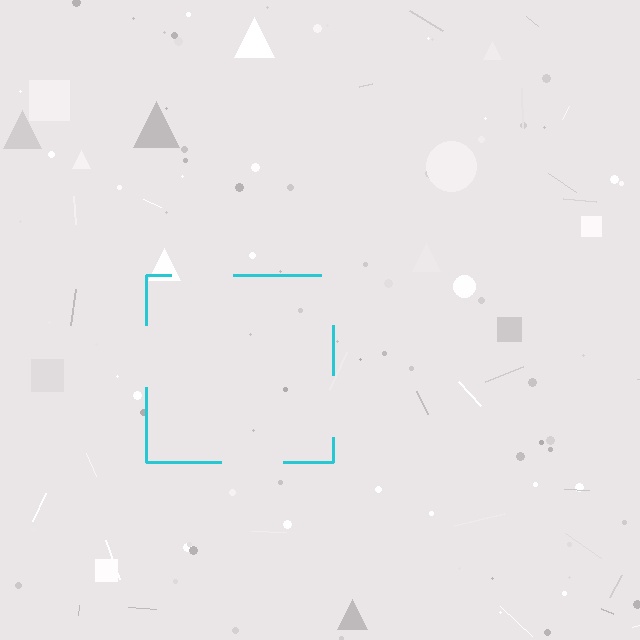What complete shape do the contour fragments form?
The contour fragments form a square.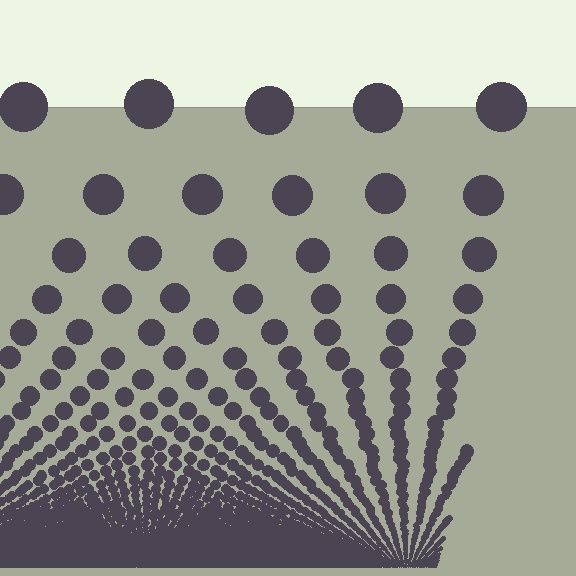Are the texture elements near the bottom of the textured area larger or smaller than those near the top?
Smaller. The gradient is inverted — elements near the bottom are smaller and denser.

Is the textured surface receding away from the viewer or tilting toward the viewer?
The surface appears to tilt toward the viewer. Texture elements get larger and sparser toward the top.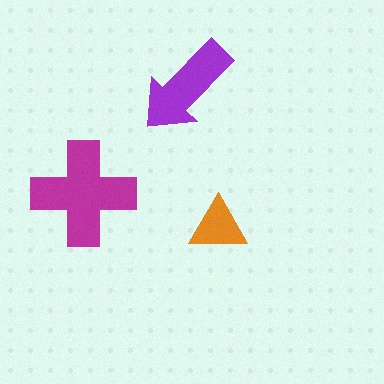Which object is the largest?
The magenta cross.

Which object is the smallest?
The orange triangle.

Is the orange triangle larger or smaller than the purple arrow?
Smaller.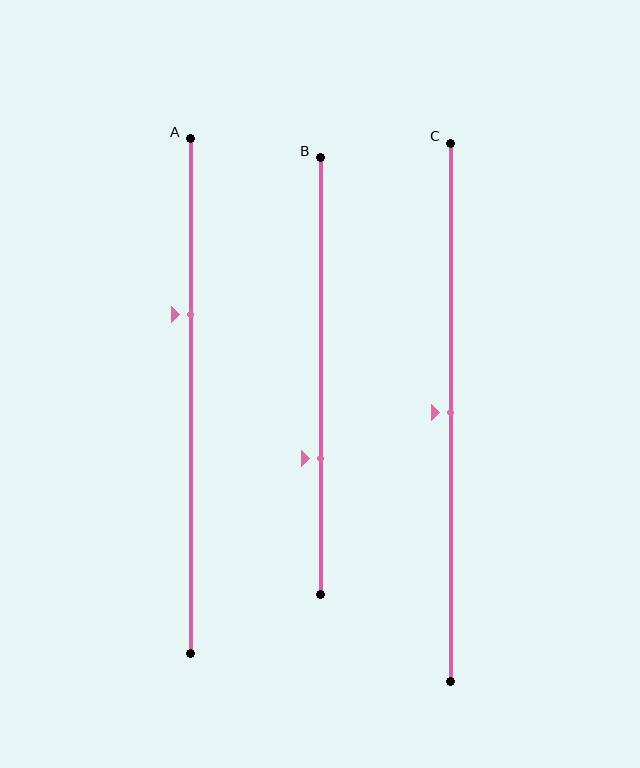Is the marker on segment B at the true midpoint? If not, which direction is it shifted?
No, the marker on segment B is shifted downward by about 19% of the segment length.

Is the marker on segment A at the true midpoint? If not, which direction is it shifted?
No, the marker on segment A is shifted upward by about 16% of the segment length.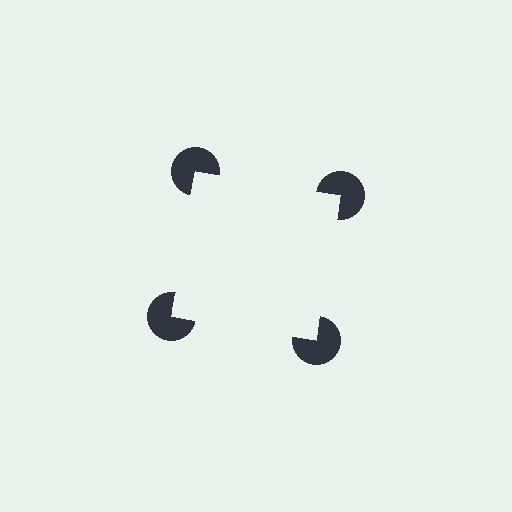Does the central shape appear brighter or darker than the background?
It typically appears slightly brighter than the background, even though no actual brightness change is drawn.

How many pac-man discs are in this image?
There are 4 — one at each vertex of the illusory square.